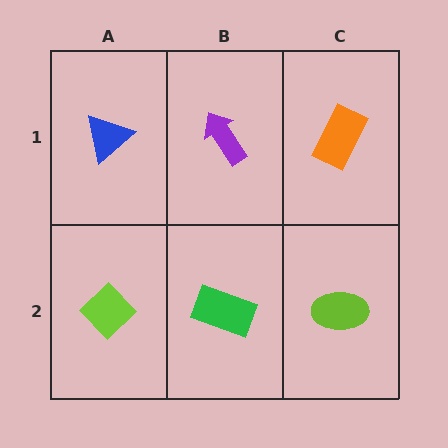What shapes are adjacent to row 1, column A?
A lime diamond (row 2, column A), a purple arrow (row 1, column B).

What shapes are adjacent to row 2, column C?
An orange rectangle (row 1, column C), a green rectangle (row 2, column B).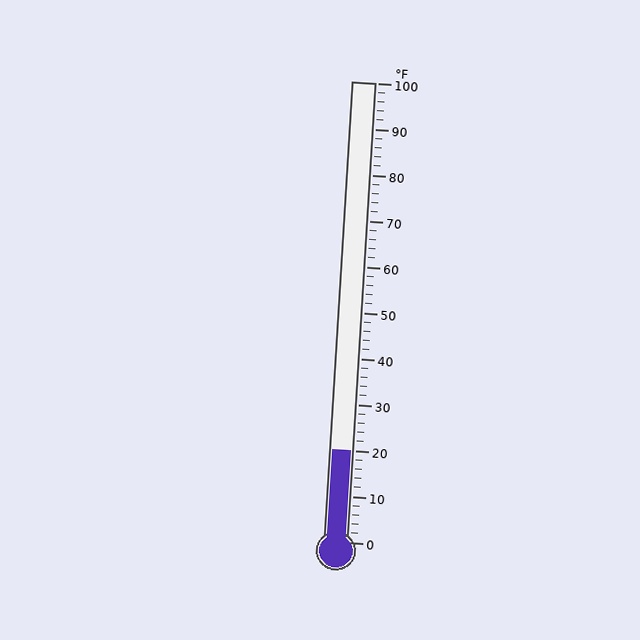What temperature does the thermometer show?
The thermometer shows approximately 20°F.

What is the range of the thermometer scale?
The thermometer scale ranges from 0°F to 100°F.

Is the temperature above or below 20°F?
The temperature is at 20°F.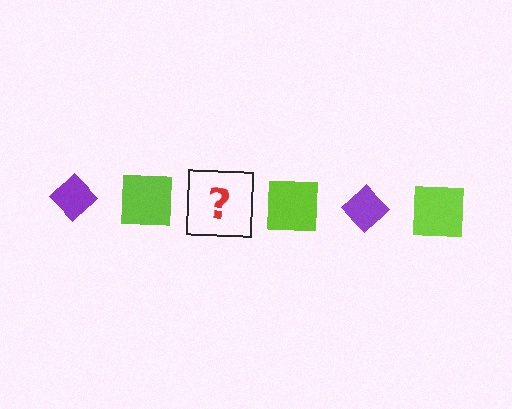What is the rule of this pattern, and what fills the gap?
The rule is that the pattern alternates between purple diamond and lime square. The gap should be filled with a purple diamond.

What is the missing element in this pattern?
The missing element is a purple diamond.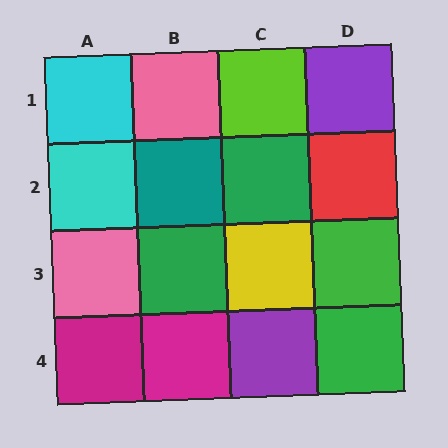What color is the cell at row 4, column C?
Purple.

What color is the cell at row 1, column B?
Pink.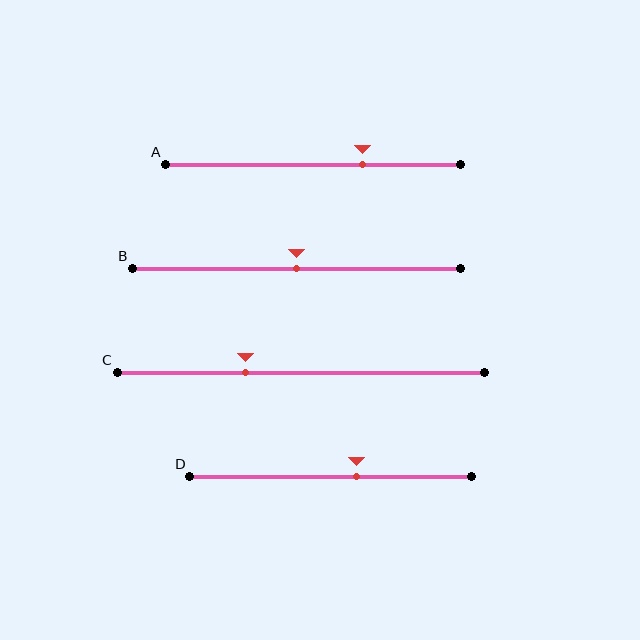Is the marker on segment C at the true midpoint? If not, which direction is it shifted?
No, the marker on segment C is shifted to the left by about 15% of the segment length.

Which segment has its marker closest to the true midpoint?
Segment B has its marker closest to the true midpoint.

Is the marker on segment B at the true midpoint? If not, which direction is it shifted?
Yes, the marker on segment B is at the true midpoint.